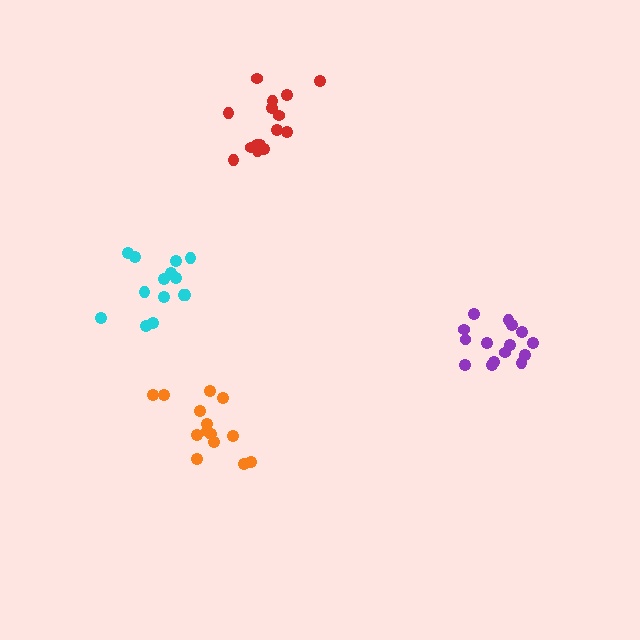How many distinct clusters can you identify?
There are 4 distinct clusters.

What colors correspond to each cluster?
The clusters are colored: purple, cyan, red, orange.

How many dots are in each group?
Group 1: 15 dots, Group 2: 14 dots, Group 3: 15 dots, Group 4: 14 dots (58 total).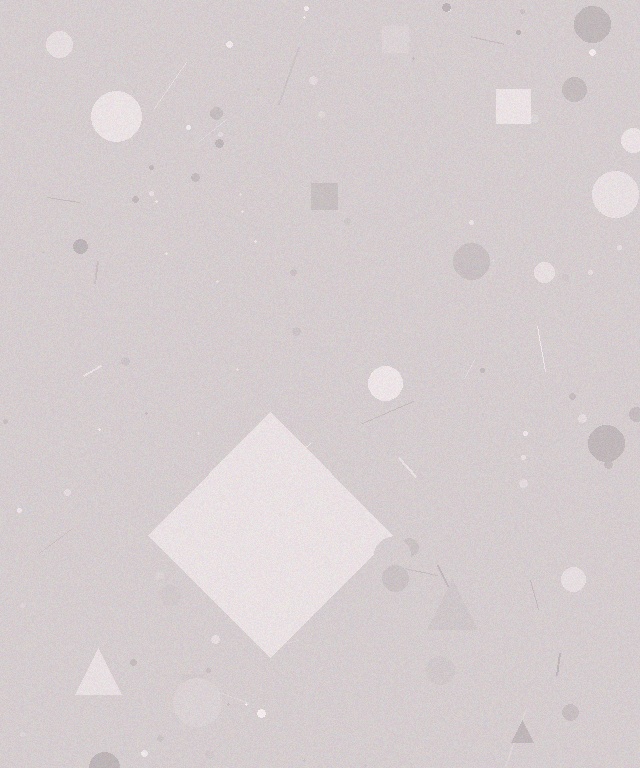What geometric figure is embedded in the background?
A diamond is embedded in the background.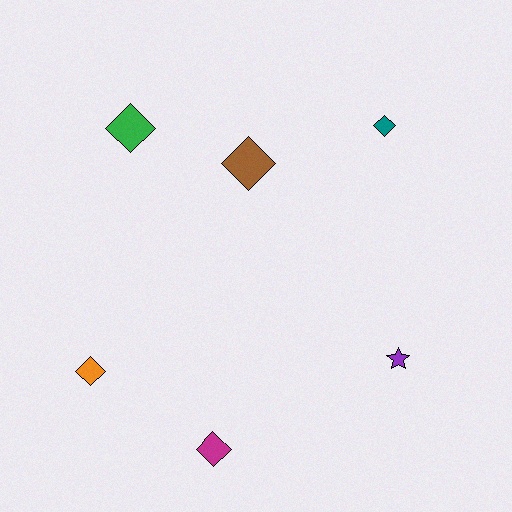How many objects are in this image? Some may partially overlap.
There are 6 objects.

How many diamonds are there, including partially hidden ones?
There are 5 diamonds.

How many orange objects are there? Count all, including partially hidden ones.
There is 1 orange object.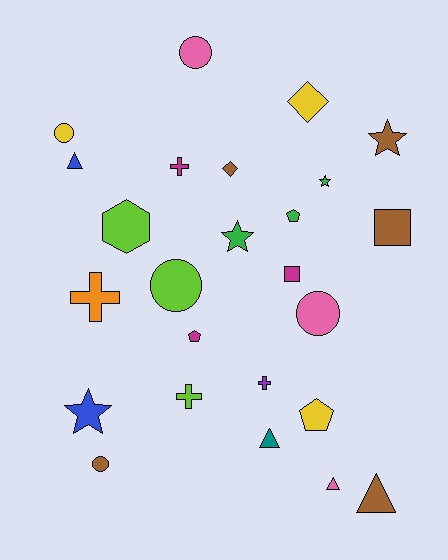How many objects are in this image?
There are 25 objects.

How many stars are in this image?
There are 4 stars.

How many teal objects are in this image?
There is 1 teal object.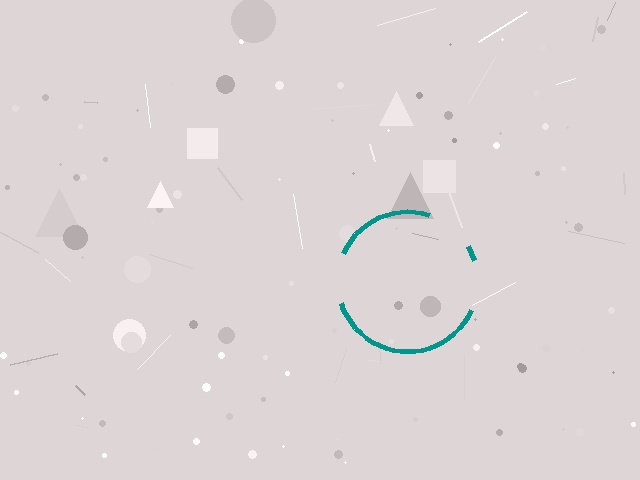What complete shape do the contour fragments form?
The contour fragments form a circle.